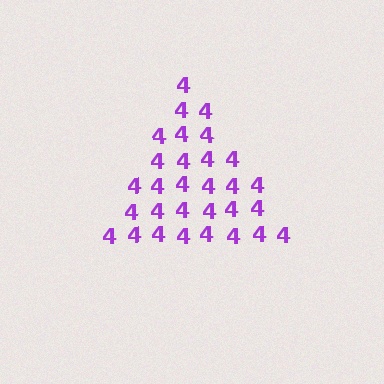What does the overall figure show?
The overall figure shows a triangle.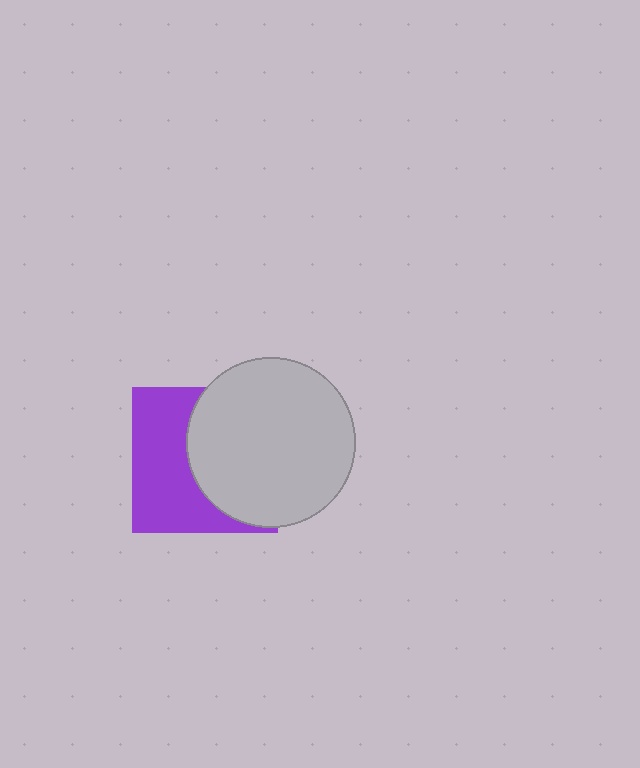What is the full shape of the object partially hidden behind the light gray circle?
The partially hidden object is a purple square.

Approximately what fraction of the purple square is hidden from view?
Roughly 51% of the purple square is hidden behind the light gray circle.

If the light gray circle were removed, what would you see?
You would see the complete purple square.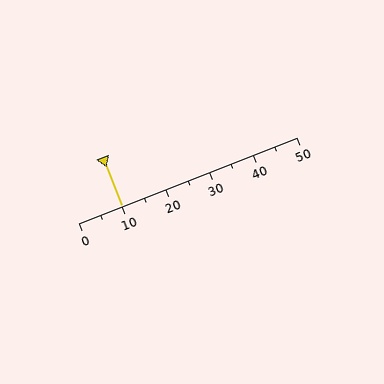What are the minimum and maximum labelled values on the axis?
The axis runs from 0 to 50.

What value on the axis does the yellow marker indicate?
The marker indicates approximately 10.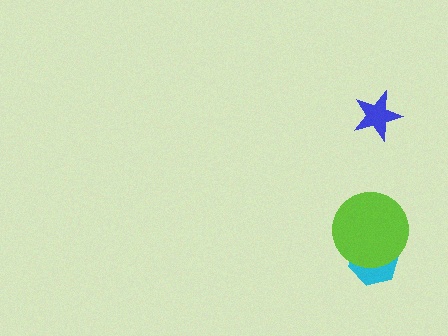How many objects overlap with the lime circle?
1 object overlaps with the lime circle.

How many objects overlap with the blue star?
0 objects overlap with the blue star.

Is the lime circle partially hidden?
No, no other shape covers it.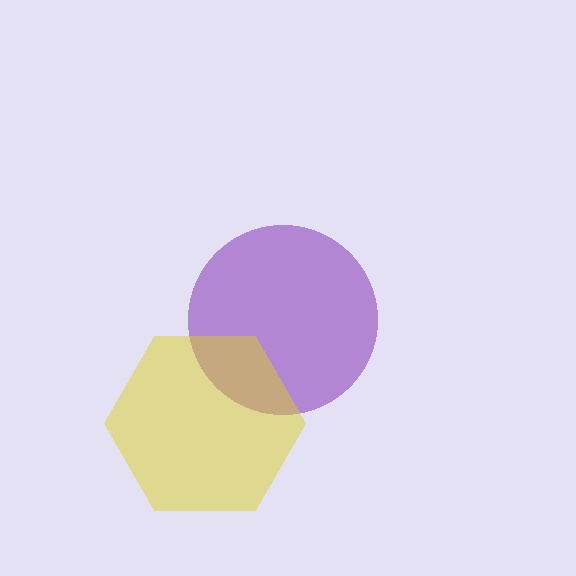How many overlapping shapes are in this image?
There are 2 overlapping shapes in the image.